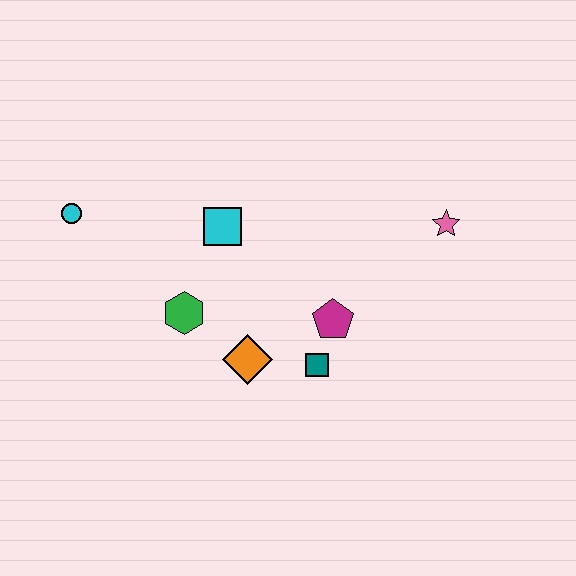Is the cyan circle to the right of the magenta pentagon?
No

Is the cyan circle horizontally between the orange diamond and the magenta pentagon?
No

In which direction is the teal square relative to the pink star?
The teal square is below the pink star.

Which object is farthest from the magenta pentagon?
The cyan circle is farthest from the magenta pentagon.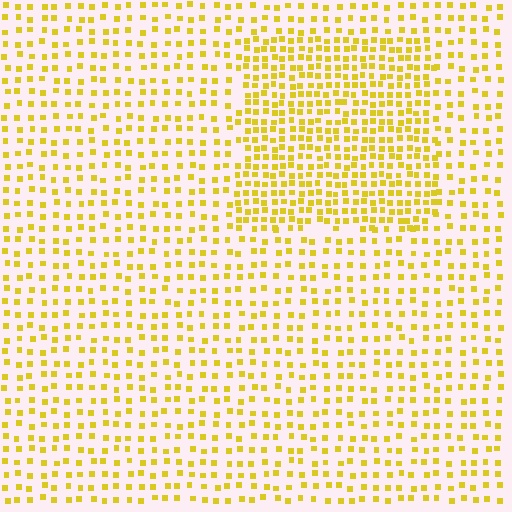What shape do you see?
I see a rectangle.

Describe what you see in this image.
The image contains small yellow elements arranged at two different densities. A rectangle-shaped region is visible where the elements are more densely packed than the surrounding area.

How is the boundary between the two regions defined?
The boundary is defined by a change in element density (approximately 1.9x ratio). All elements are the same color, size, and shape.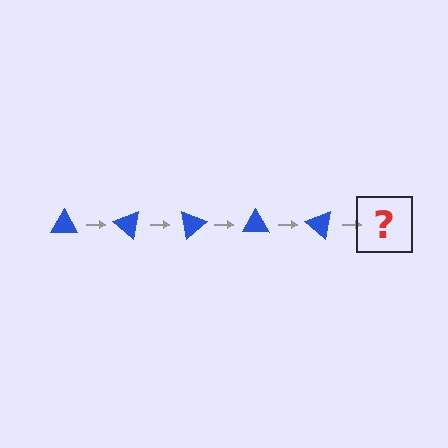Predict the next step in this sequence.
The next step is a blue triangle rotated 200 degrees.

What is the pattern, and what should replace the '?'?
The pattern is that the triangle rotates 40 degrees each step. The '?' should be a blue triangle rotated 200 degrees.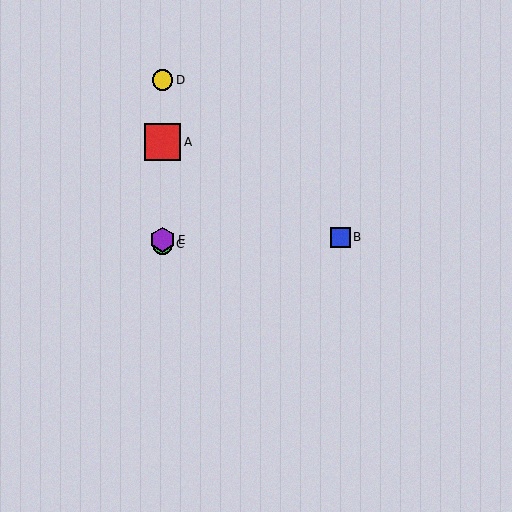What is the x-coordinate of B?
Object B is at x≈340.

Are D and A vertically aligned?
Yes, both are at x≈163.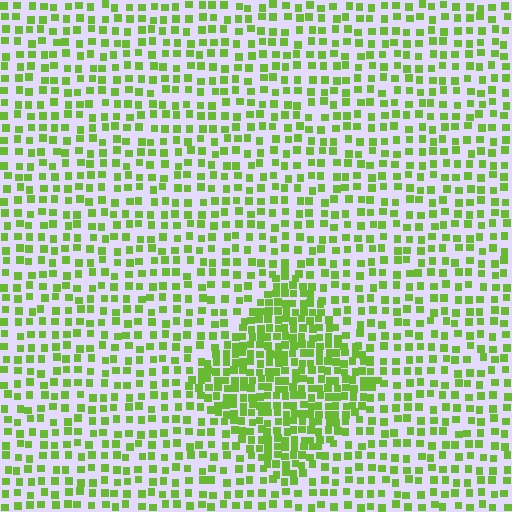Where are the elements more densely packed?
The elements are more densely packed inside the diamond boundary.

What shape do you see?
I see a diamond.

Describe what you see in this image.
The image contains small lime elements arranged at two different densities. A diamond-shaped region is visible where the elements are more densely packed than the surrounding area.